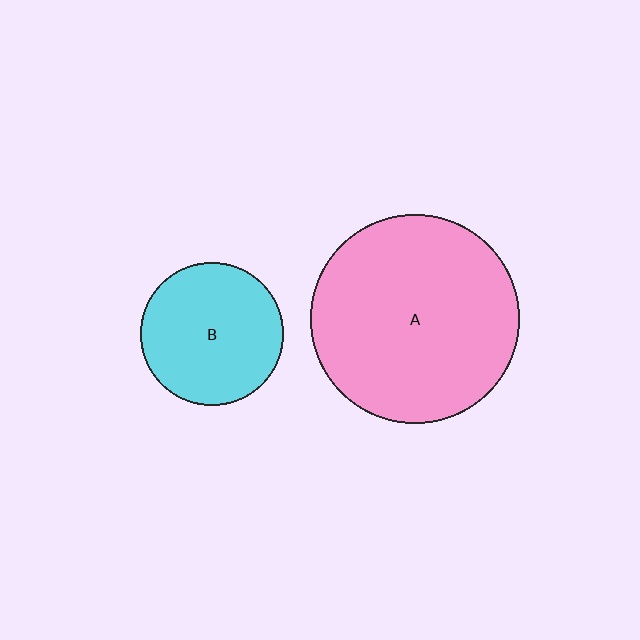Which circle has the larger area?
Circle A (pink).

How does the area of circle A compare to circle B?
Approximately 2.1 times.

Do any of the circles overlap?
No, none of the circles overlap.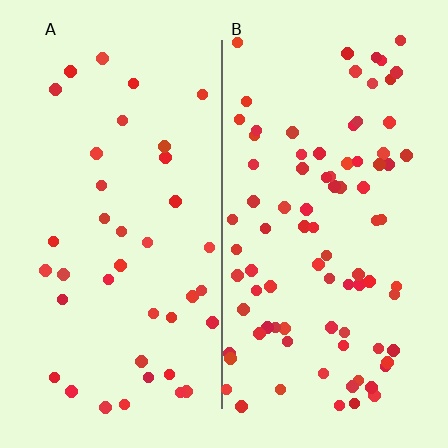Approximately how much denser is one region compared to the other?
Approximately 2.2× — region B over region A.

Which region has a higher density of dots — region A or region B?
B (the right).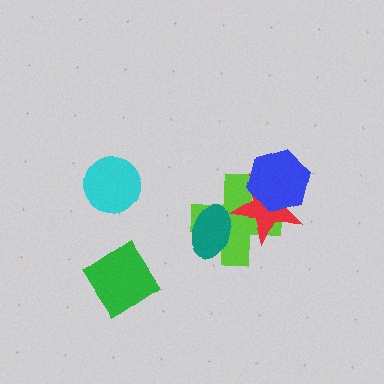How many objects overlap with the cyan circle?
0 objects overlap with the cyan circle.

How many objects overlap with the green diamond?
0 objects overlap with the green diamond.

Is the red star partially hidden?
Yes, it is partially covered by another shape.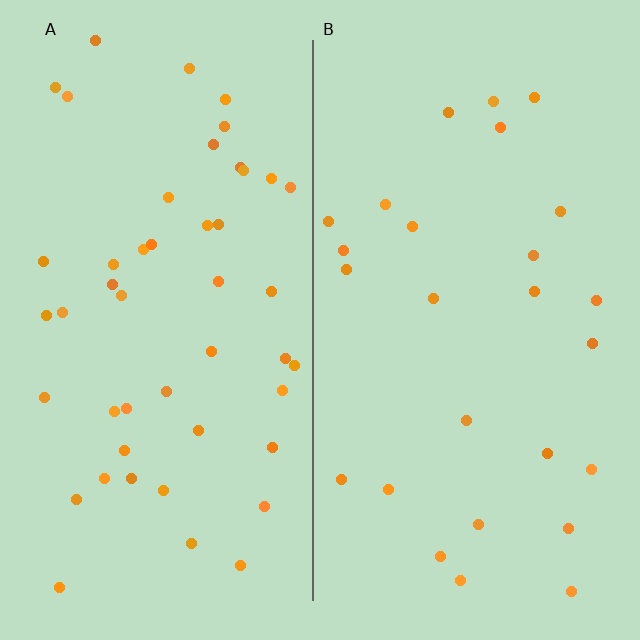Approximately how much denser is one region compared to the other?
Approximately 1.8× — region A over region B.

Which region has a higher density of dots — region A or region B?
A (the left).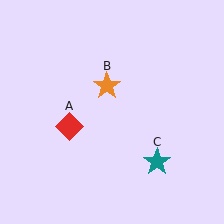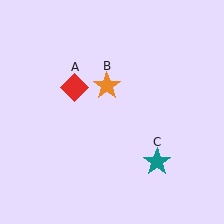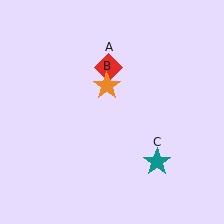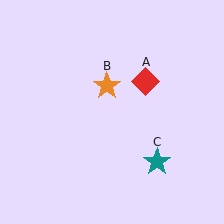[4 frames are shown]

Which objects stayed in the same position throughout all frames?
Orange star (object B) and teal star (object C) remained stationary.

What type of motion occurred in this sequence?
The red diamond (object A) rotated clockwise around the center of the scene.